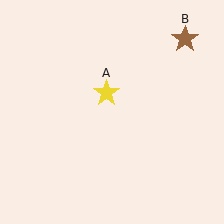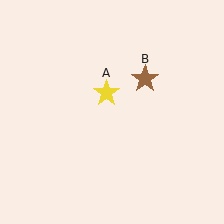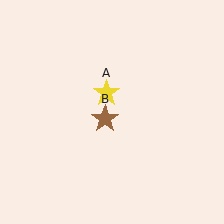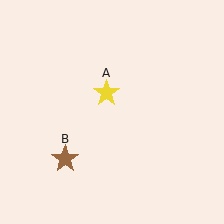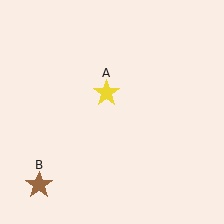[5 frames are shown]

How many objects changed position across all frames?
1 object changed position: brown star (object B).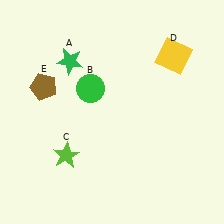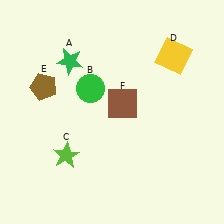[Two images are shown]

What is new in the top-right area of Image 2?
A brown square (F) was added in the top-right area of Image 2.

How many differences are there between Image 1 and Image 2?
There is 1 difference between the two images.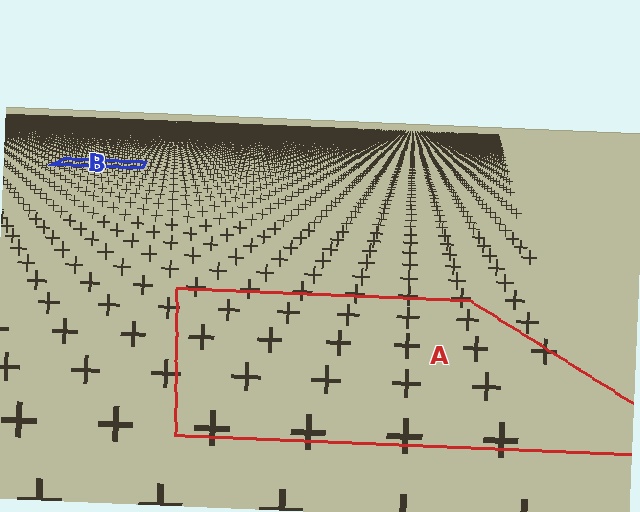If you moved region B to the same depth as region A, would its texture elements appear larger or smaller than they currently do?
They would appear larger. At a closer depth, the same texture elements are projected at a bigger on-screen size.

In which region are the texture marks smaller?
The texture marks are smaller in region B, because it is farther away.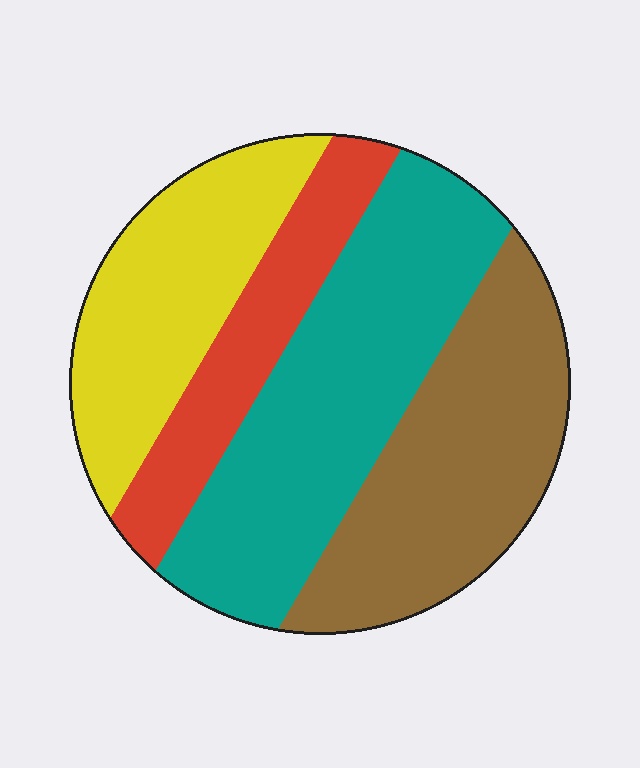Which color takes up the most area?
Teal, at roughly 35%.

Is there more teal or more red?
Teal.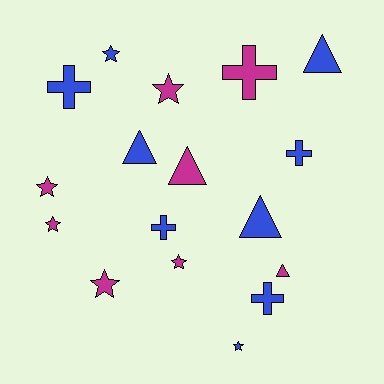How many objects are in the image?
There are 17 objects.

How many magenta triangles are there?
There are 2 magenta triangles.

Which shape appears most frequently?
Star, with 7 objects.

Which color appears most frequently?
Blue, with 9 objects.